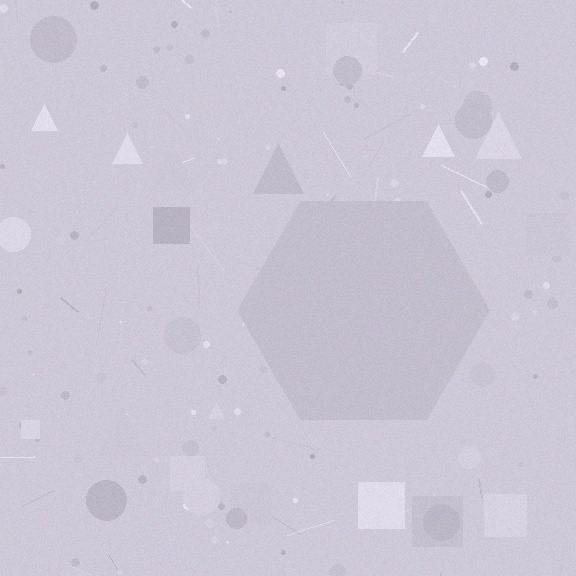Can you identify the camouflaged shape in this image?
The camouflaged shape is a hexagon.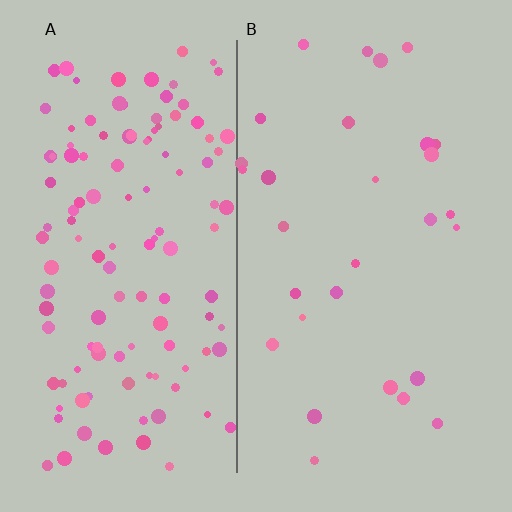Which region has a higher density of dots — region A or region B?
A (the left).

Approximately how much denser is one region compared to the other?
Approximately 4.3× — region A over region B.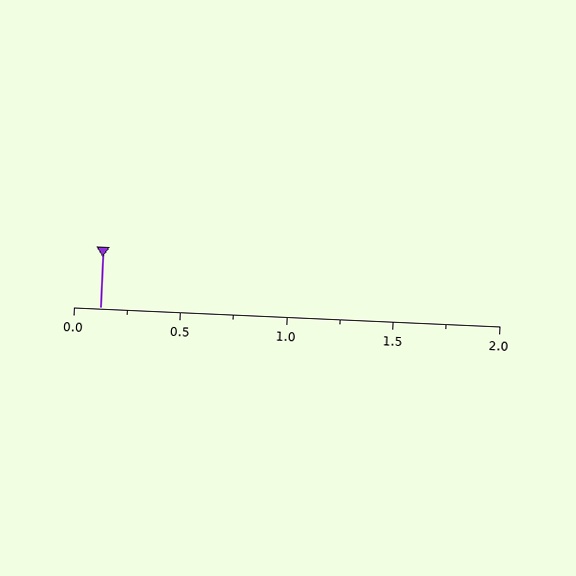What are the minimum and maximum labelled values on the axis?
The axis runs from 0.0 to 2.0.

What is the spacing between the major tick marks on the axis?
The major ticks are spaced 0.5 apart.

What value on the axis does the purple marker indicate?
The marker indicates approximately 0.12.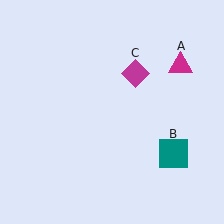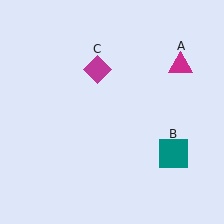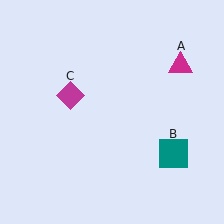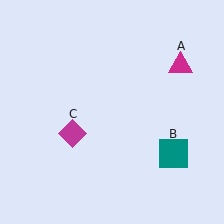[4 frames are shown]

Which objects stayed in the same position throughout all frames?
Magenta triangle (object A) and teal square (object B) remained stationary.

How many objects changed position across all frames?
1 object changed position: magenta diamond (object C).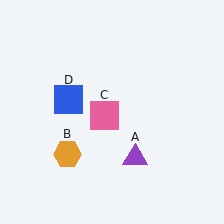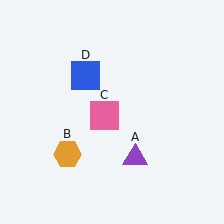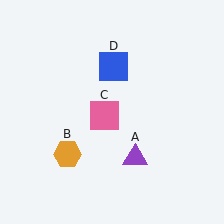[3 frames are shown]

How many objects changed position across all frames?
1 object changed position: blue square (object D).